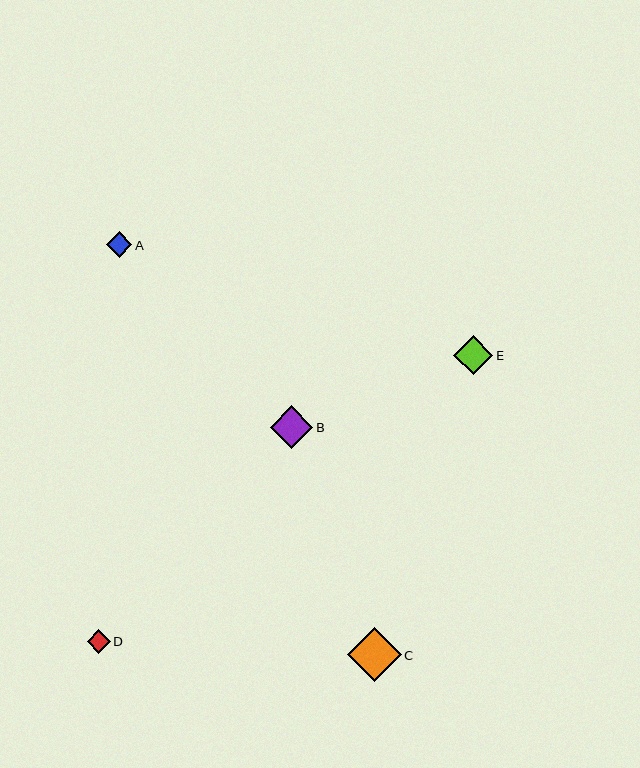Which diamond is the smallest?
Diamond D is the smallest with a size of approximately 23 pixels.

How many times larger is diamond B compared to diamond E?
Diamond B is approximately 1.1 times the size of diamond E.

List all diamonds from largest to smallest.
From largest to smallest: C, B, E, A, D.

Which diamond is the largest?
Diamond C is the largest with a size of approximately 54 pixels.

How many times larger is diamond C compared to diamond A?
Diamond C is approximately 2.1 times the size of diamond A.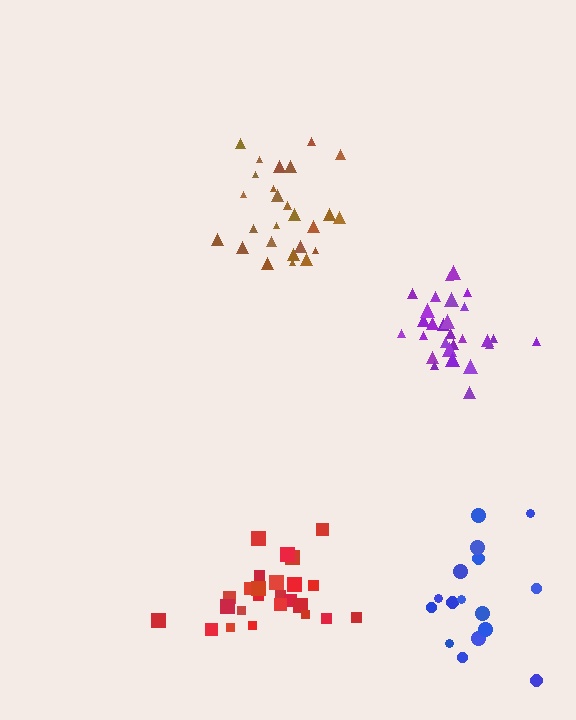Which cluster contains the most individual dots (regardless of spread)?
Purple (28).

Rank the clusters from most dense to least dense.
purple, red, brown, blue.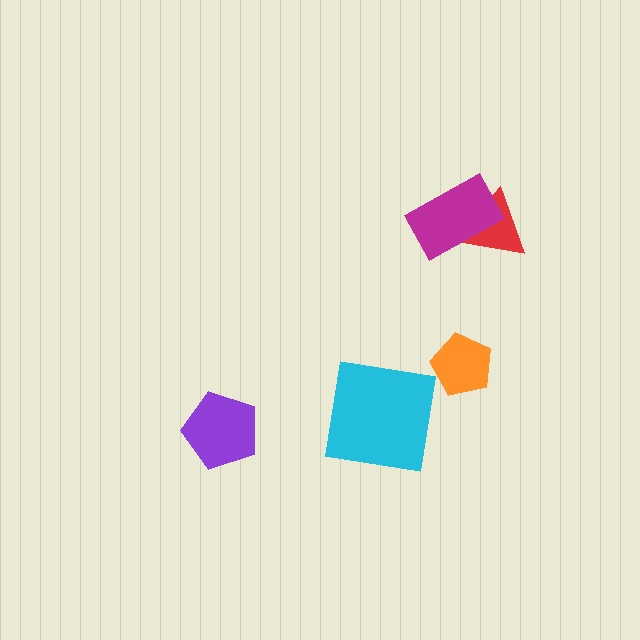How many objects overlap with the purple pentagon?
0 objects overlap with the purple pentagon.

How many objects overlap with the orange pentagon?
0 objects overlap with the orange pentagon.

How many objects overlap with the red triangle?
1 object overlaps with the red triangle.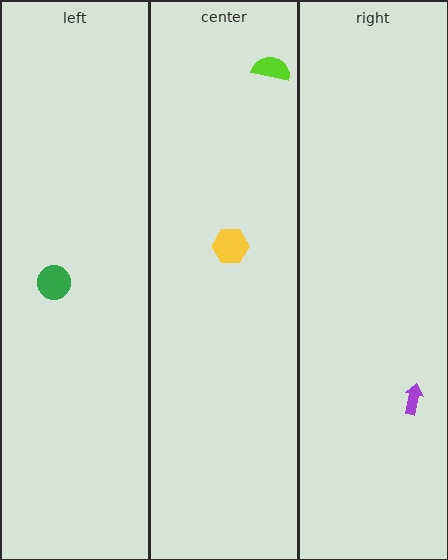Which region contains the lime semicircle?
The center region.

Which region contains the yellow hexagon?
The center region.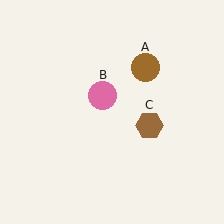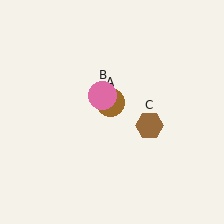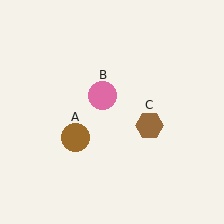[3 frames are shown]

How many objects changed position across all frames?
1 object changed position: brown circle (object A).